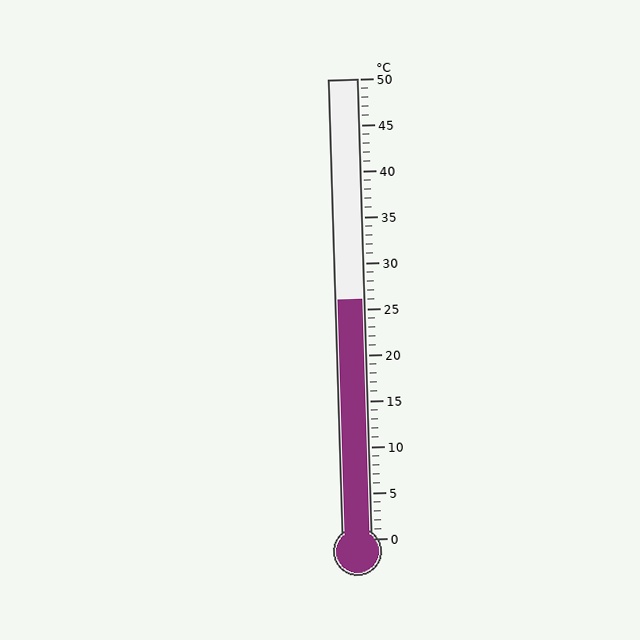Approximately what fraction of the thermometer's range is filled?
The thermometer is filled to approximately 50% of its range.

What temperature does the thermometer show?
The thermometer shows approximately 26°C.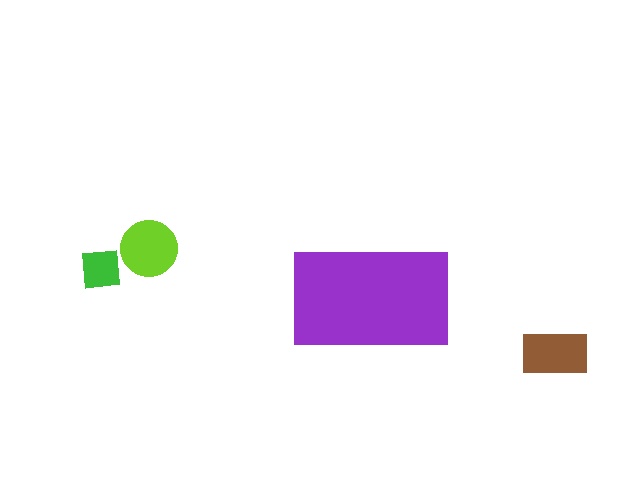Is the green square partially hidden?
No, the green square is fully visible.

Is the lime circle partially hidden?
No, the lime circle is fully visible.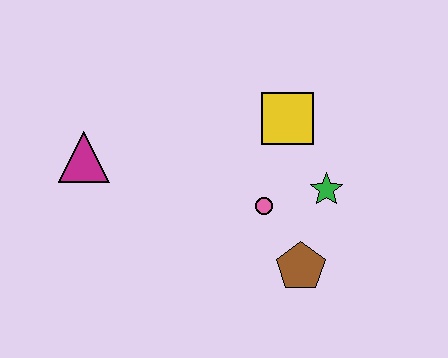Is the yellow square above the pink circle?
Yes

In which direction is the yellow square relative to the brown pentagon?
The yellow square is above the brown pentagon.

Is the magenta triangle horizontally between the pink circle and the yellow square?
No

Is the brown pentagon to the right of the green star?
No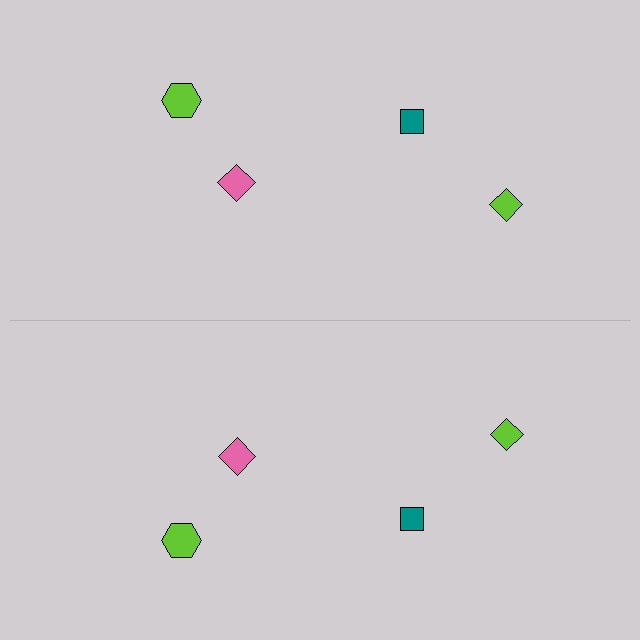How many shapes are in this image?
There are 8 shapes in this image.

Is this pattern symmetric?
Yes, this pattern has bilateral (reflection) symmetry.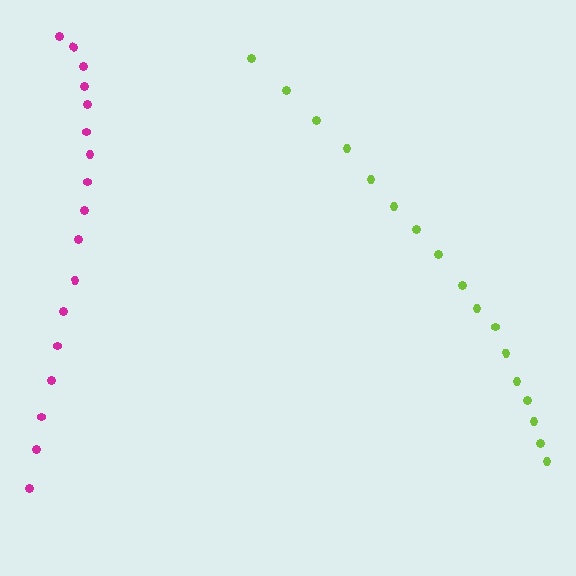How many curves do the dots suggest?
There are 2 distinct paths.